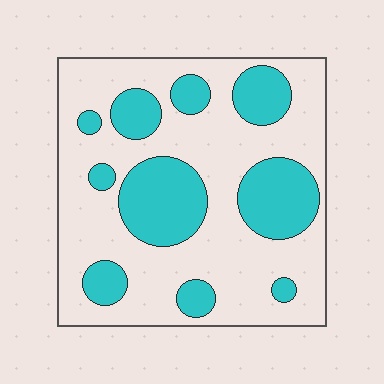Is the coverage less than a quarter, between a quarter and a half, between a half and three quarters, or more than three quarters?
Between a quarter and a half.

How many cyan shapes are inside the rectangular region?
10.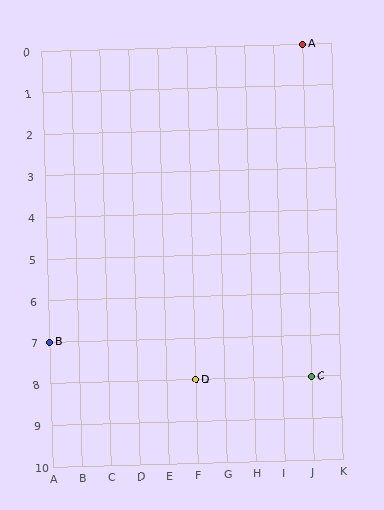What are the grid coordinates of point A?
Point A is at grid coordinates (J, 0).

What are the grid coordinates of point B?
Point B is at grid coordinates (A, 7).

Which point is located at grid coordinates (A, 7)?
Point B is at (A, 7).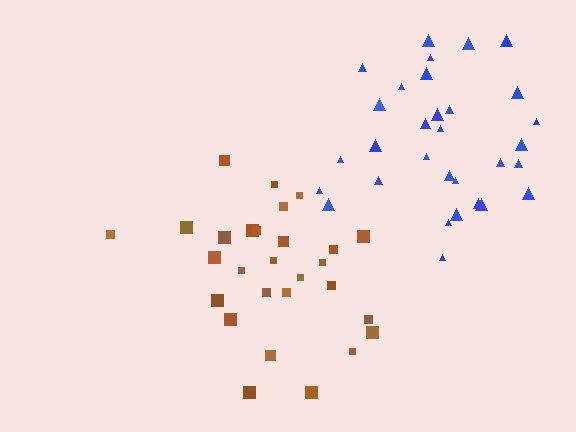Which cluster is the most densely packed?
Blue.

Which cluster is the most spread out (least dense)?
Brown.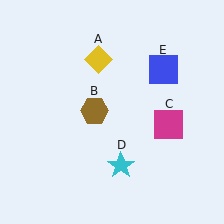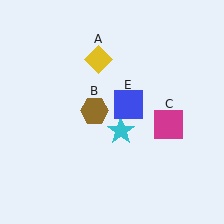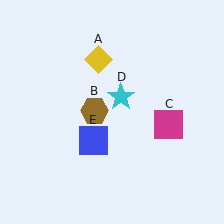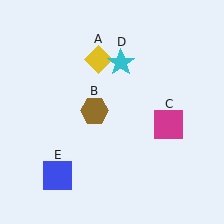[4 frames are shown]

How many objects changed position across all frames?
2 objects changed position: cyan star (object D), blue square (object E).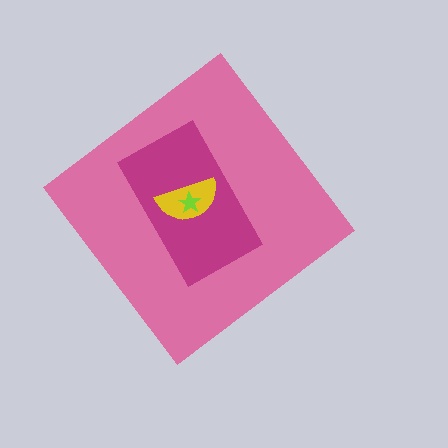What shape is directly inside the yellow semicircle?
The lime star.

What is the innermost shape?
The lime star.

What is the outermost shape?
The pink diamond.